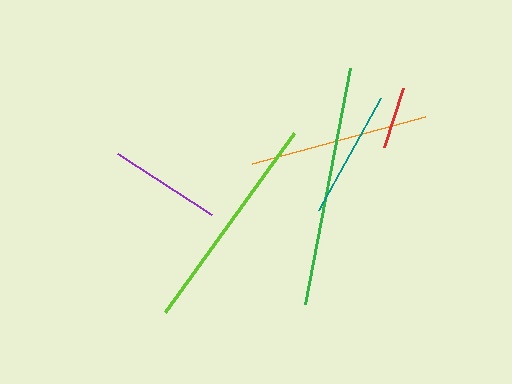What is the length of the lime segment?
The lime segment is approximately 221 pixels long.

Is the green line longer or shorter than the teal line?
The green line is longer than the teal line.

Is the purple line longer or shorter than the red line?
The purple line is longer than the red line.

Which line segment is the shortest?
The red line is the shortest at approximately 62 pixels.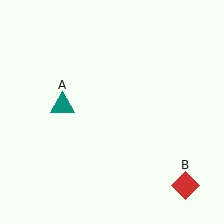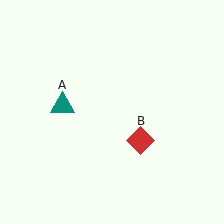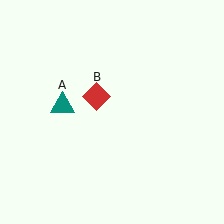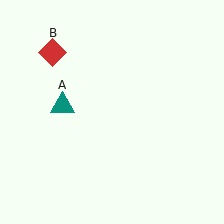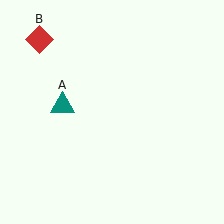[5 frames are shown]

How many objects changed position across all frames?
1 object changed position: red diamond (object B).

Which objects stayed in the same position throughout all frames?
Teal triangle (object A) remained stationary.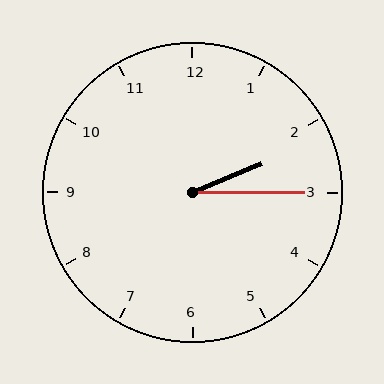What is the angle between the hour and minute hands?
Approximately 22 degrees.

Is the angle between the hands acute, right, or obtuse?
It is acute.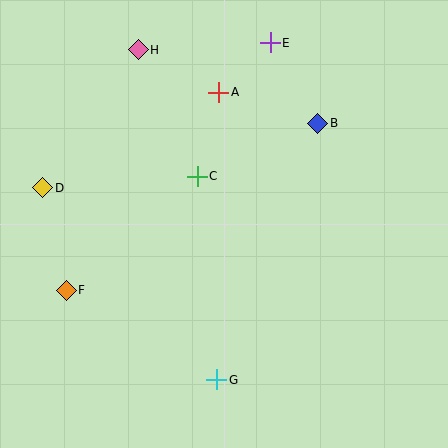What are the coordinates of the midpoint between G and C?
The midpoint between G and C is at (207, 278).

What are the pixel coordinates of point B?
Point B is at (318, 123).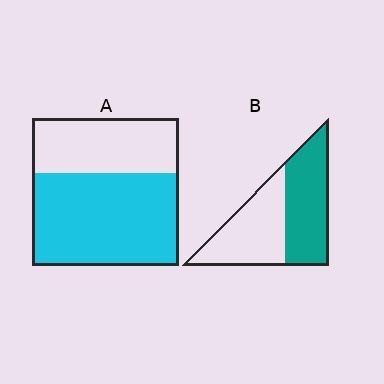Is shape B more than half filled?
Roughly half.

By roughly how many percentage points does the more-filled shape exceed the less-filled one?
By roughly 10 percentage points (A over B).